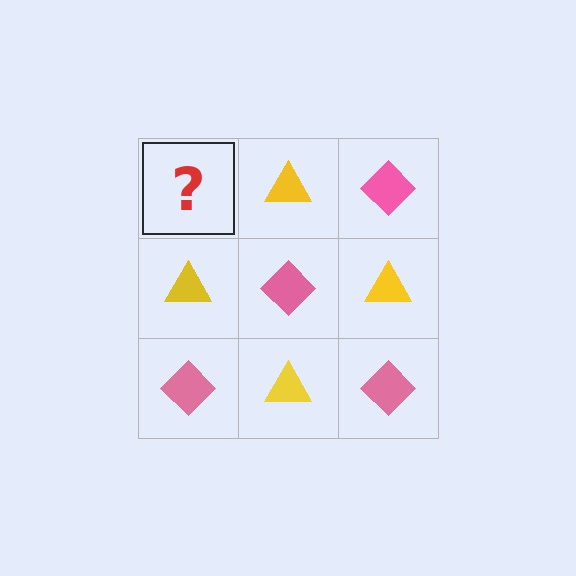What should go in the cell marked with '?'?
The missing cell should contain a pink diamond.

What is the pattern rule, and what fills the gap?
The rule is that it alternates pink diamond and yellow triangle in a checkerboard pattern. The gap should be filled with a pink diamond.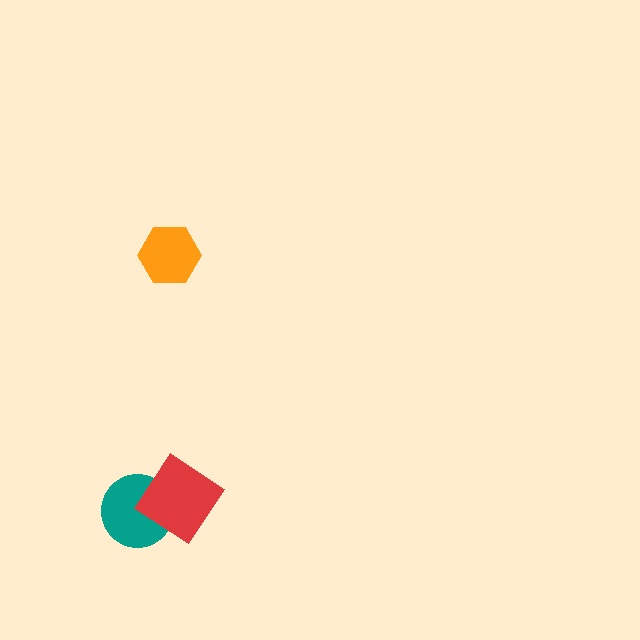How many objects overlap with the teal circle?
1 object overlaps with the teal circle.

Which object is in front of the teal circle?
The red diamond is in front of the teal circle.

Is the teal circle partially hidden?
Yes, it is partially covered by another shape.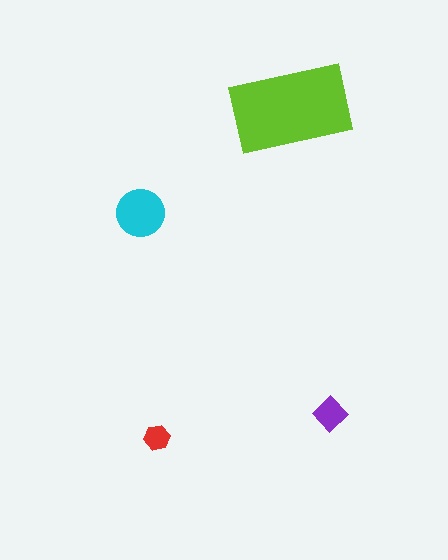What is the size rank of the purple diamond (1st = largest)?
3rd.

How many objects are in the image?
There are 4 objects in the image.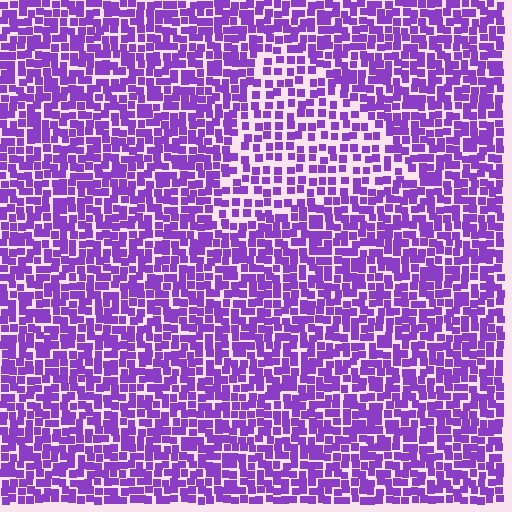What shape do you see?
I see a triangle.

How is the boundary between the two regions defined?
The boundary is defined by a change in element density (approximately 1.6x ratio). All elements are the same color, size, and shape.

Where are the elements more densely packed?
The elements are more densely packed outside the triangle boundary.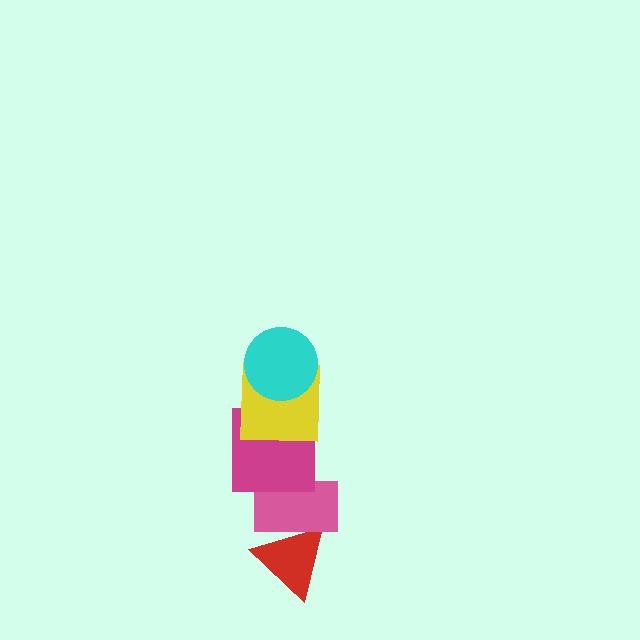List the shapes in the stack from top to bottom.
From top to bottom: the cyan circle, the yellow square, the magenta square, the pink rectangle, the red triangle.